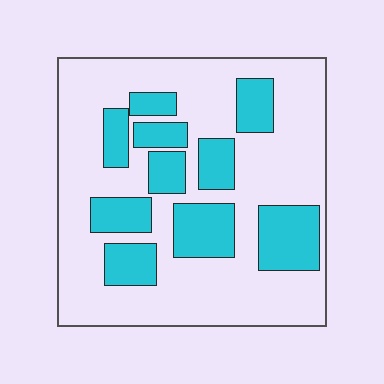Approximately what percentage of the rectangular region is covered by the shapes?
Approximately 30%.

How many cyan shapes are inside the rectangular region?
10.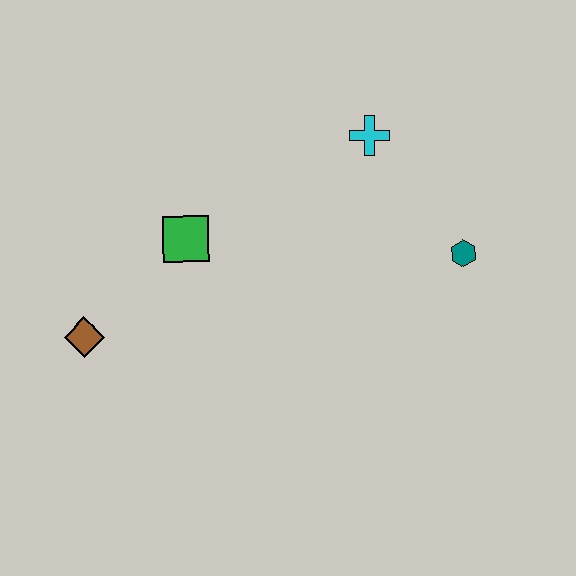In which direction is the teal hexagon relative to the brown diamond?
The teal hexagon is to the right of the brown diamond.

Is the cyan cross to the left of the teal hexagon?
Yes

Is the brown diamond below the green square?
Yes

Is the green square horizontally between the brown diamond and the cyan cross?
Yes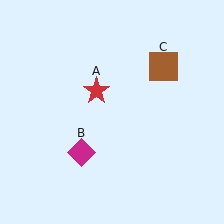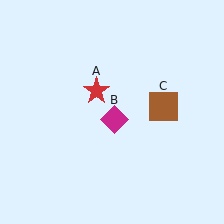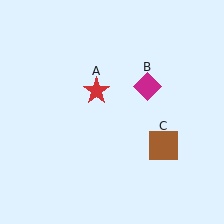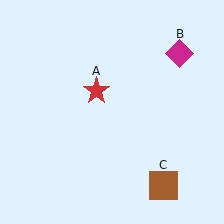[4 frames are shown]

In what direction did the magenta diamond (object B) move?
The magenta diamond (object B) moved up and to the right.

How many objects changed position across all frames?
2 objects changed position: magenta diamond (object B), brown square (object C).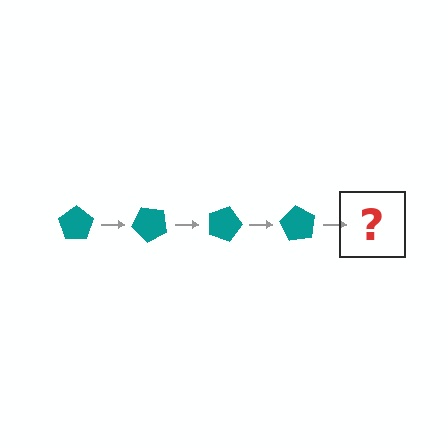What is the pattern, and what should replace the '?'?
The pattern is that the pentagon rotates 45 degrees each step. The '?' should be a teal pentagon rotated 180 degrees.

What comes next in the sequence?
The next element should be a teal pentagon rotated 180 degrees.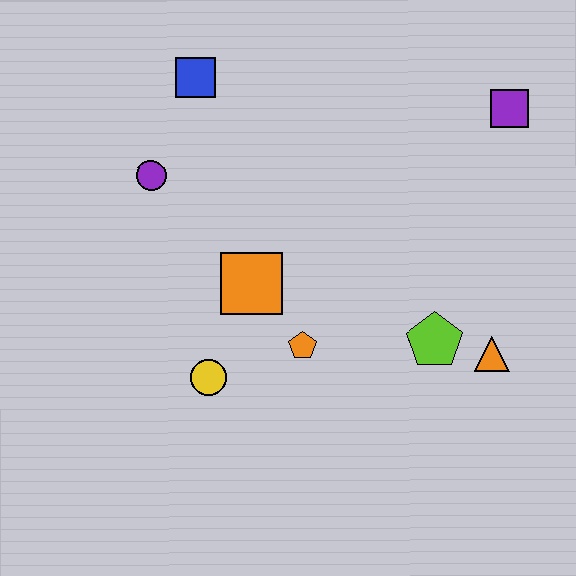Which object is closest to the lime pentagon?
The orange triangle is closest to the lime pentagon.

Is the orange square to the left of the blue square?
No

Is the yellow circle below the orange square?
Yes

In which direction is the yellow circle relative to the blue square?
The yellow circle is below the blue square.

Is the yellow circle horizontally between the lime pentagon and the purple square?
No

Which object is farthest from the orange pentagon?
The purple square is farthest from the orange pentagon.